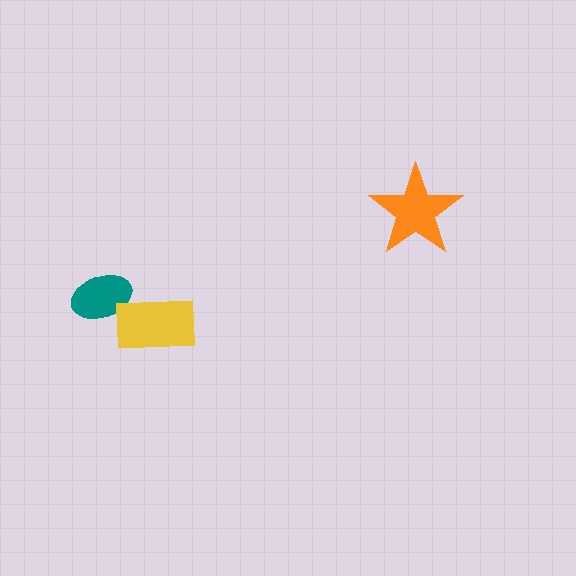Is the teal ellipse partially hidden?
Yes, it is partially covered by another shape.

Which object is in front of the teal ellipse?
The yellow rectangle is in front of the teal ellipse.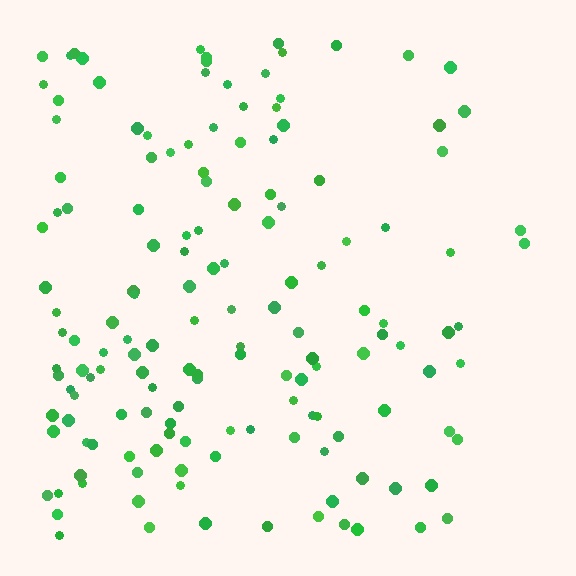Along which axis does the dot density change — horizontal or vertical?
Horizontal.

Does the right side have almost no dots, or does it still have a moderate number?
Still a moderate number, just noticeably fewer than the left.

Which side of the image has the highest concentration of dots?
The left.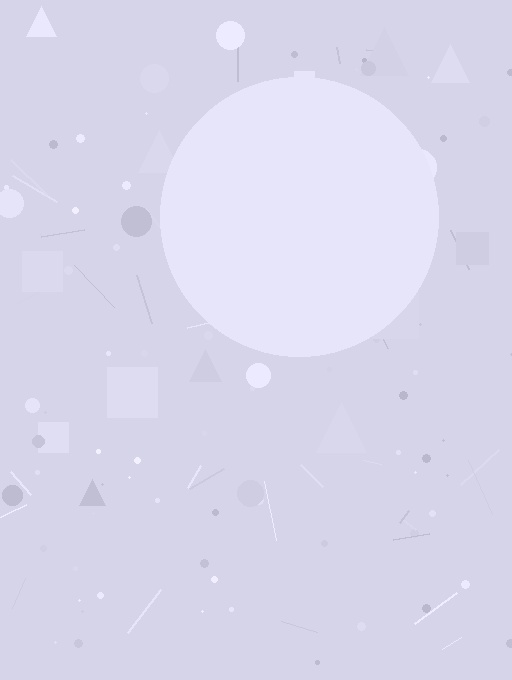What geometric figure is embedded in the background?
A circle is embedded in the background.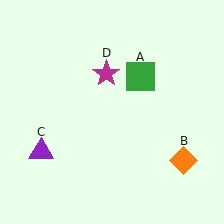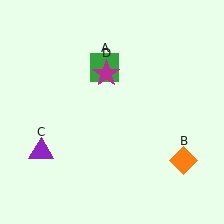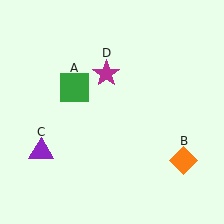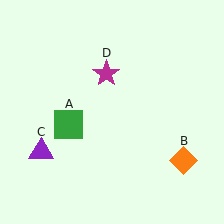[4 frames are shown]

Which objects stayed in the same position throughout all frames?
Orange diamond (object B) and purple triangle (object C) and magenta star (object D) remained stationary.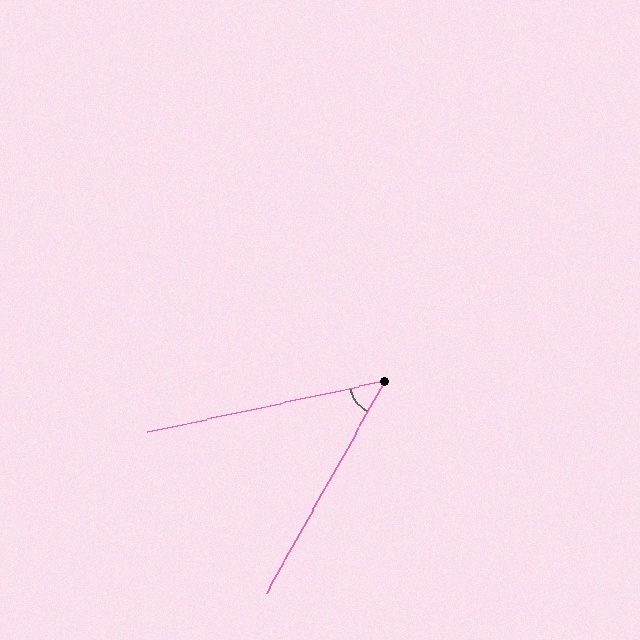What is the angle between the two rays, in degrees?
Approximately 49 degrees.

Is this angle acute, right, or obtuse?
It is acute.